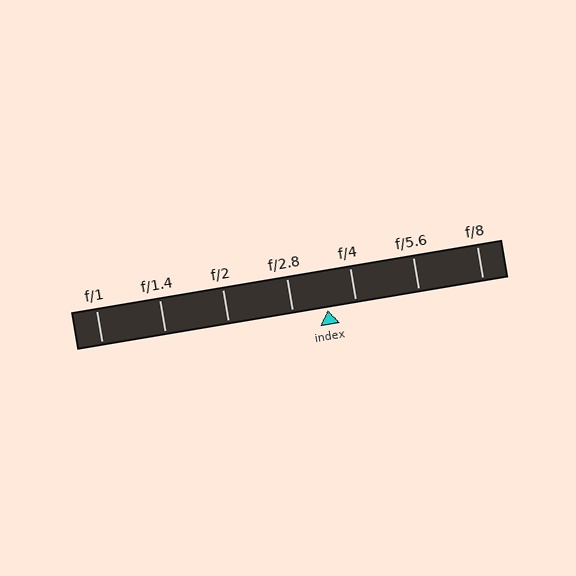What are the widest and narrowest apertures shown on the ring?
The widest aperture shown is f/1 and the narrowest is f/8.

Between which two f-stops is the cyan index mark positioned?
The index mark is between f/2.8 and f/4.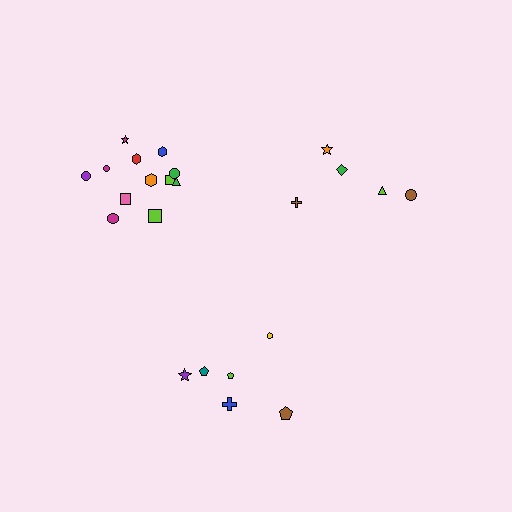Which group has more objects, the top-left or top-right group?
The top-left group.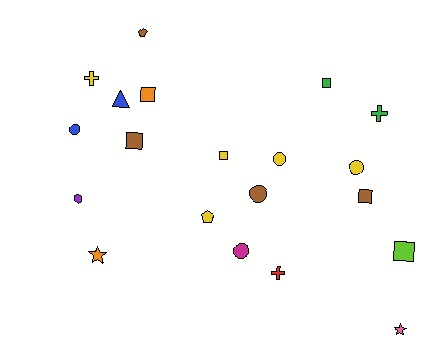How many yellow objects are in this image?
There are 5 yellow objects.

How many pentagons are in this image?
There are 2 pentagons.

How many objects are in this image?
There are 20 objects.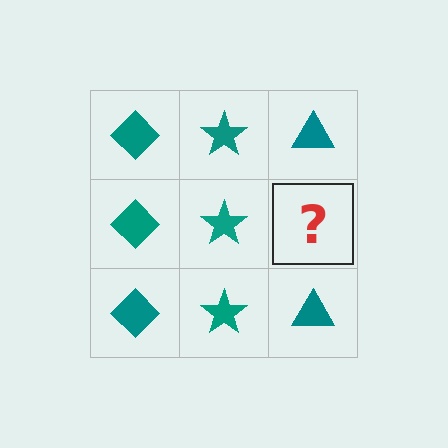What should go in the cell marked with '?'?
The missing cell should contain a teal triangle.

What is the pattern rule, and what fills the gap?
The rule is that each column has a consistent shape. The gap should be filled with a teal triangle.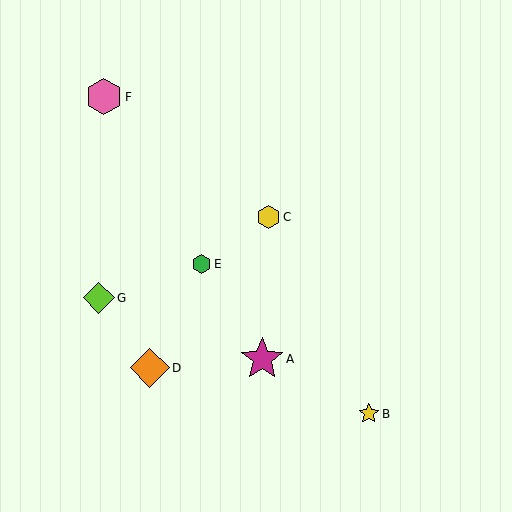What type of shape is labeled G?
Shape G is a lime diamond.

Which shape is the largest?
The magenta star (labeled A) is the largest.